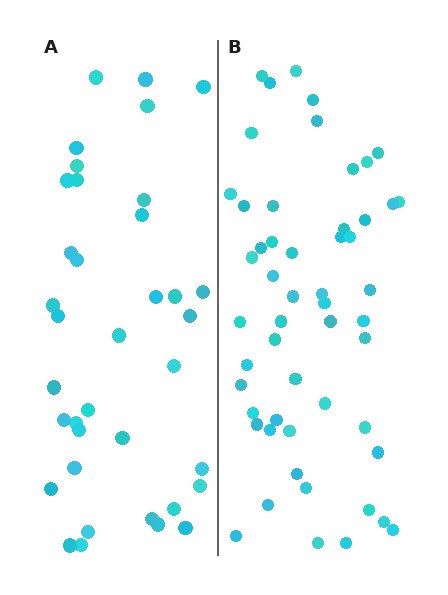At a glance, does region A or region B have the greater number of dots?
Region B (the right region) has more dots.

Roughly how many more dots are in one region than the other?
Region B has approximately 15 more dots than region A.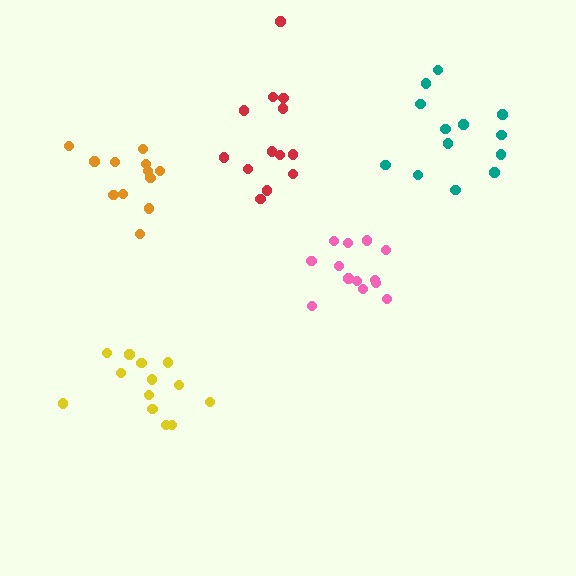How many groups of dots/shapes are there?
There are 5 groups.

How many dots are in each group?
Group 1: 13 dots, Group 2: 13 dots, Group 3: 13 dots, Group 4: 13 dots, Group 5: 13 dots (65 total).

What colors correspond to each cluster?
The clusters are colored: yellow, pink, orange, teal, red.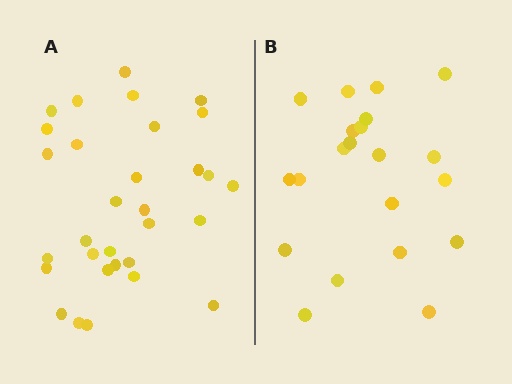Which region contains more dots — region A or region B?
Region A (the left region) has more dots.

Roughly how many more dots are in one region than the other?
Region A has roughly 10 or so more dots than region B.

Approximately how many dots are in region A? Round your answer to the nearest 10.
About 30 dots. (The exact count is 31, which rounds to 30.)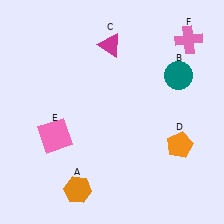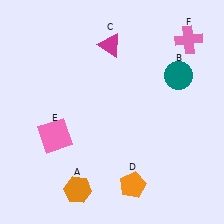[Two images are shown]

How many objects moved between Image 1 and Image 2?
1 object moved between the two images.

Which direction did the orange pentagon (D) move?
The orange pentagon (D) moved left.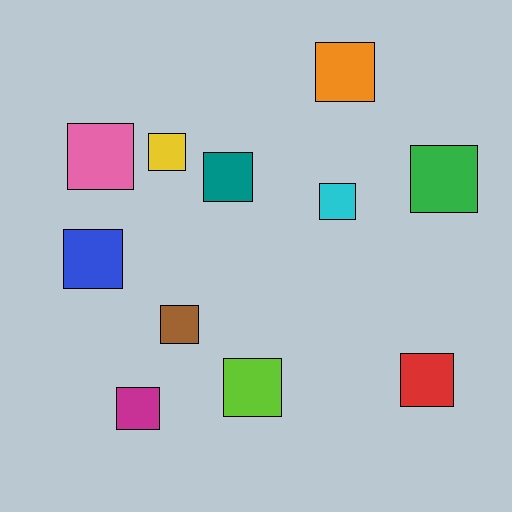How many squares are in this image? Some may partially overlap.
There are 11 squares.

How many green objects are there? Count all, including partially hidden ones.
There is 1 green object.